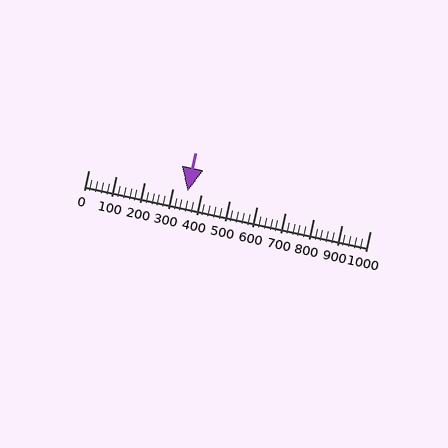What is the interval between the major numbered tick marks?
The major tick marks are spaced 100 units apart.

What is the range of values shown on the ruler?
The ruler shows values from 0 to 1000.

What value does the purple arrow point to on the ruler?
The purple arrow points to approximately 351.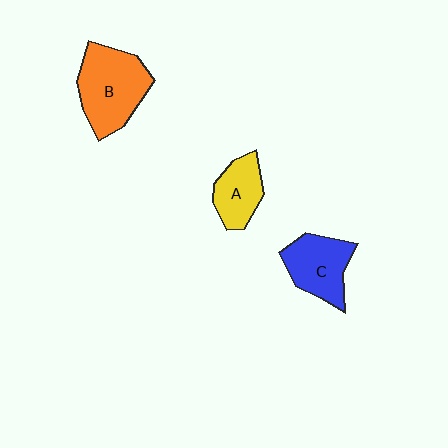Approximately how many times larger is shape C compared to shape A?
Approximately 1.3 times.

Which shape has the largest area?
Shape B (orange).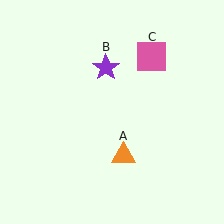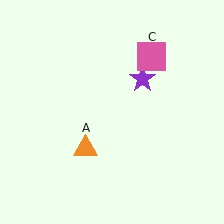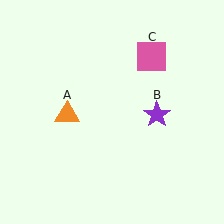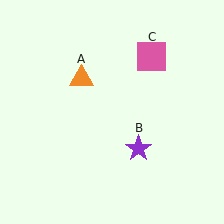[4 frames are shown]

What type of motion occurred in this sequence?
The orange triangle (object A), purple star (object B) rotated clockwise around the center of the scene.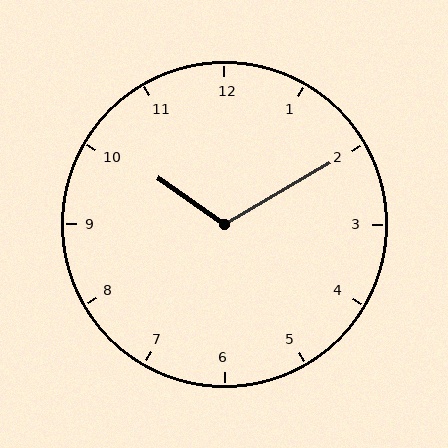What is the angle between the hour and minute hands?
Approximately 115 degrees.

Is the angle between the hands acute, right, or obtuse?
It is obtuse.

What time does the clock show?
10:10.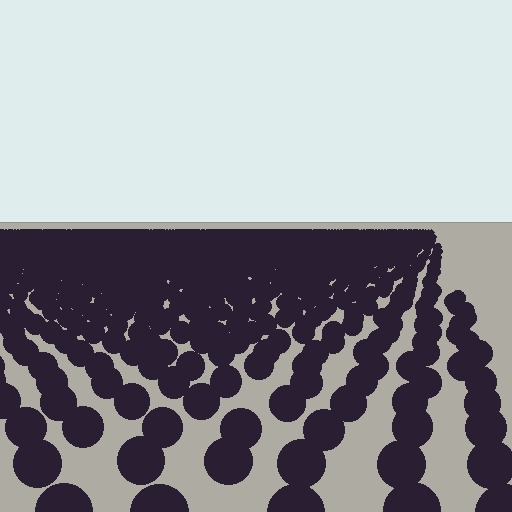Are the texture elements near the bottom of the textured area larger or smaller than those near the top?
Larger. Near the bottom, elements are closer to the viewer and appear at a bigger on-screen size.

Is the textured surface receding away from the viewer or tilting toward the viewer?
The surface is receding away from the viewer. Texture elements get smaller and denser toward the top.